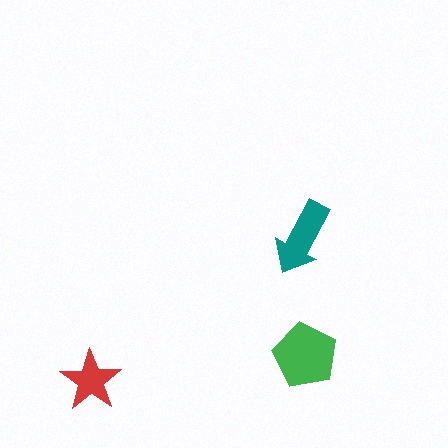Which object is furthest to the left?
The red star is leftmost.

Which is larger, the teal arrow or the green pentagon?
The green pentagon.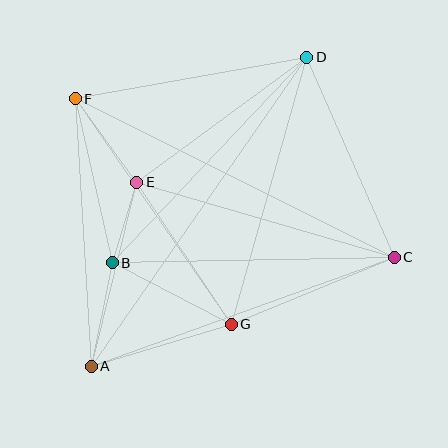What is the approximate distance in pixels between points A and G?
The distance between A and G is approximately 146 pixels.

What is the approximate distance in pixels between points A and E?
The distance between A and E is approximately 190 pixels.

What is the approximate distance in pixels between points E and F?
The distance between E and F is approximately 104 pixels.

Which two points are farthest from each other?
Points A and D are farthest from each other.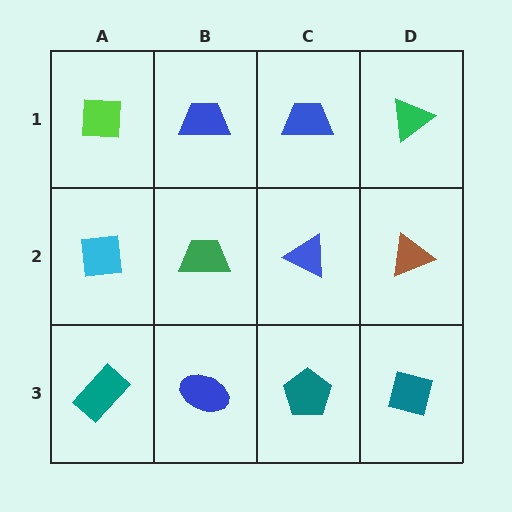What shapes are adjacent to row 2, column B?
A blue trapezoid (row 1, column B), a blue ellipse (row 3, column B), a cyan square (row 2, column A), a blue triangle (row 2, column C).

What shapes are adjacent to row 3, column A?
A cyan square (row 2, column A), a blue ellipse (row 3, column B).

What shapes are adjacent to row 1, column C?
A blue triangle (row 2, column C), a blue trapezoid (row 1, column B), a green triangle (row 1, column D).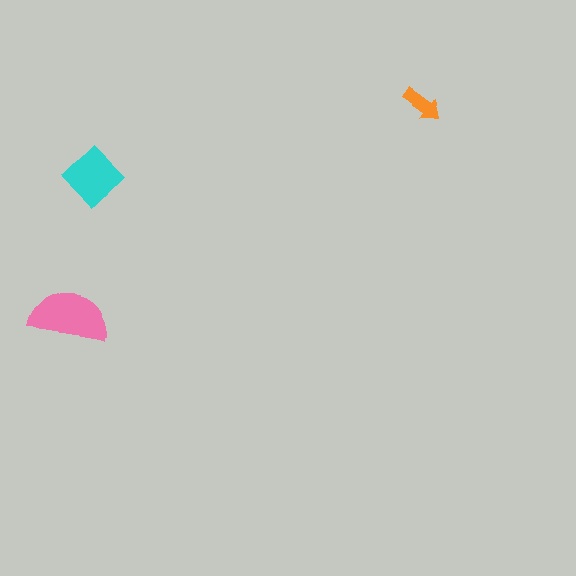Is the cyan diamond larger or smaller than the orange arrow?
Larger.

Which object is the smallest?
The orange arrow.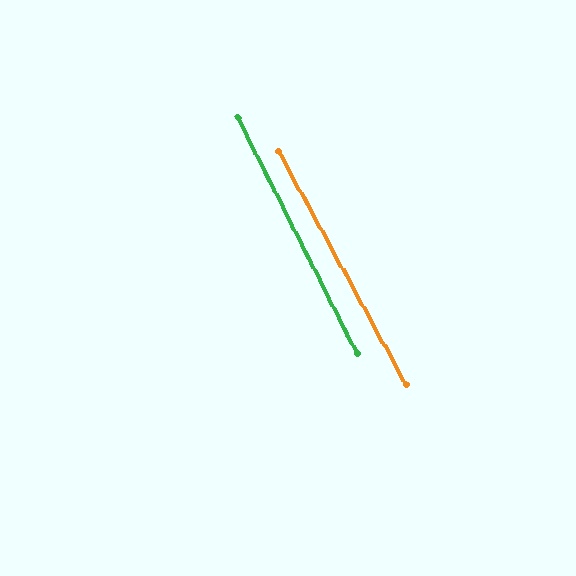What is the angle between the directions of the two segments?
Approximately 2 degrees.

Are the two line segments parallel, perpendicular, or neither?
Parallel — their directions differ by only 1.9°.